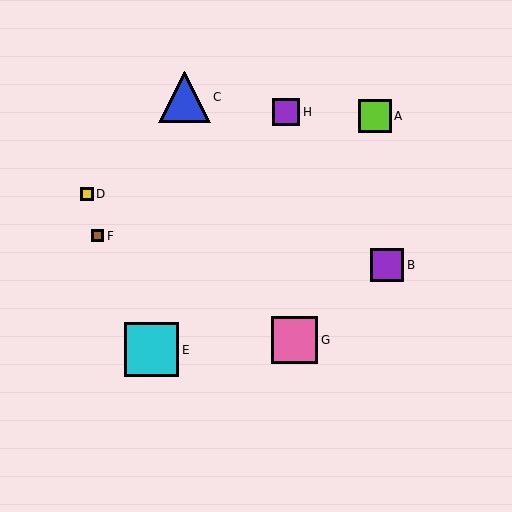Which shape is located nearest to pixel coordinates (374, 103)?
The lime square (labeled A) at (375, 116) is nearest to that location.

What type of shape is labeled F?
Shape F is a brown square.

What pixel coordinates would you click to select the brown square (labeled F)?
Click at (98, 236) to select the brown square F.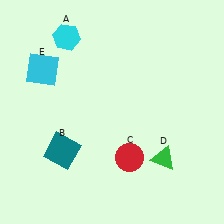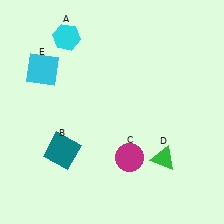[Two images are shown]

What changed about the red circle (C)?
In Image 1, C is red. In Image 2, it changed to magenta.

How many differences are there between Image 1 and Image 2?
There is 1 difference between the two images.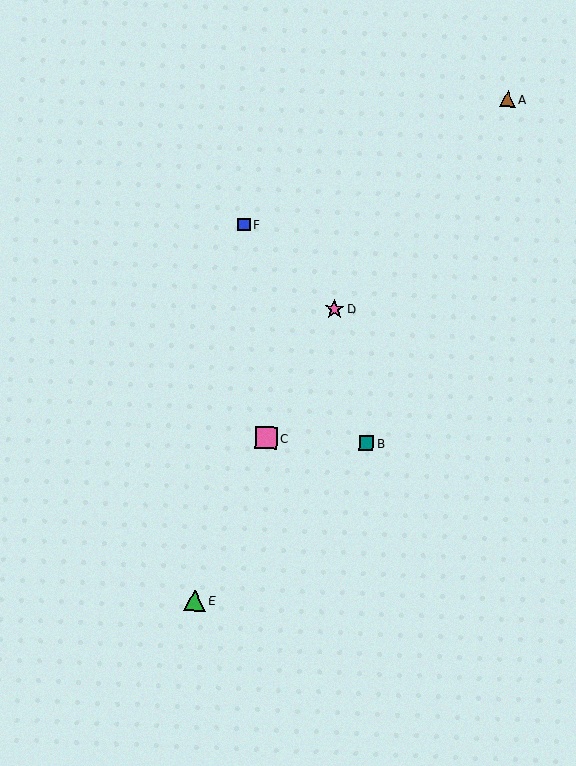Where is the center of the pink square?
The center of the pink square is at (266, 438).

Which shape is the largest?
The pink square (labeled C) is the largest.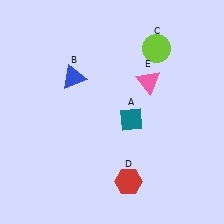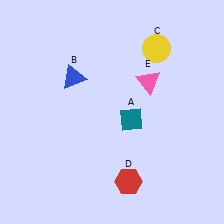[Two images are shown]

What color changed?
The circle (C) changed from lime in Image 1 to yellow in Image 2.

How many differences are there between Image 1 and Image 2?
There is 1 difference between the two images.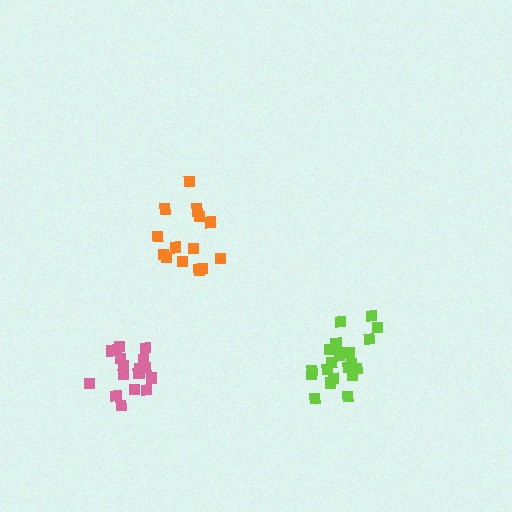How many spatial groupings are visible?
There are 3 spatial groupings.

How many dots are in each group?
Group 1: 17 dots, Group 2: 15 dots, Group 3: 21 dots (53 total).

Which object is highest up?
The orange cluster is topmost.